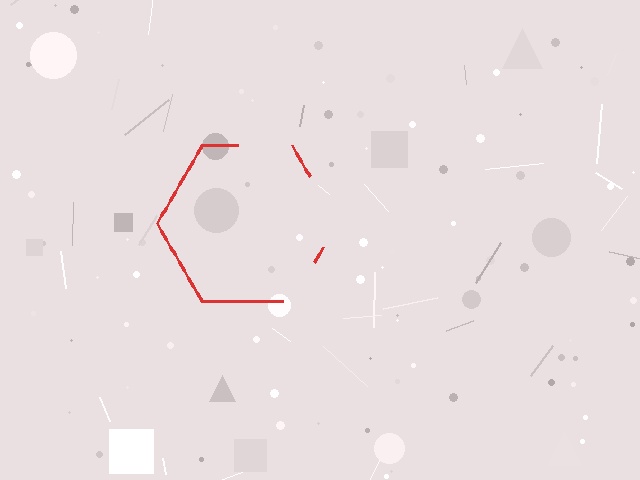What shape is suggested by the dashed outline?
The dashed outline suggests a hexagon.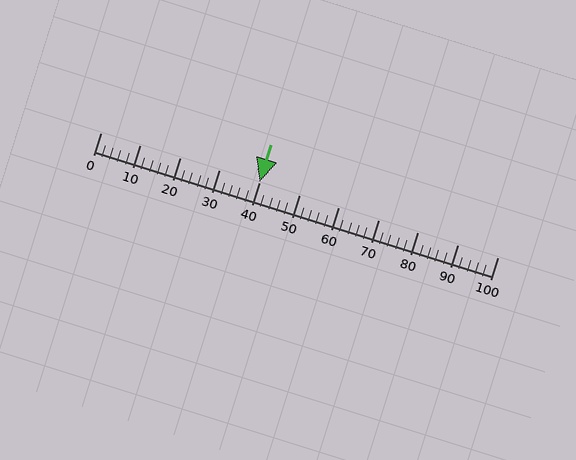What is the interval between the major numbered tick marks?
The major tick marks are spaced 10 units apart.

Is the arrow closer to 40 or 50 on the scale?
The arrow is closer to 40.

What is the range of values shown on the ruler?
The ruler shows values from 0 to 100.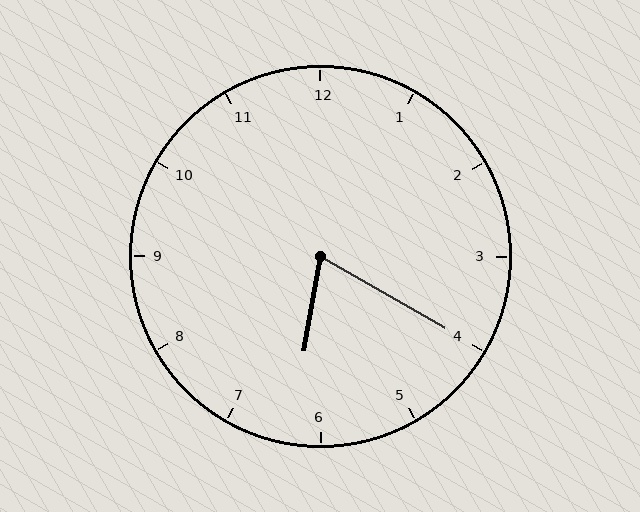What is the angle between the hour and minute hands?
Approximately 70 degrees.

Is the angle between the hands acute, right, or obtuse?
It is acute.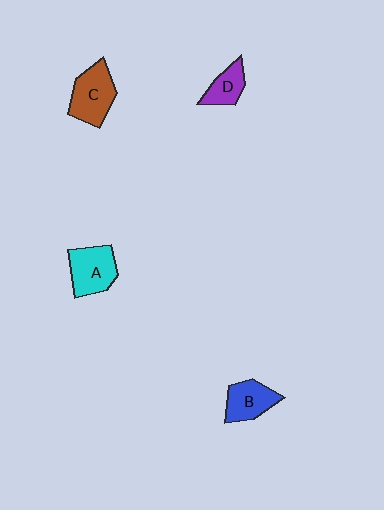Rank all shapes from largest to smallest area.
From largest to smallest: C (brown), A (cyan), B (blue), D (purple).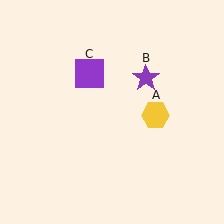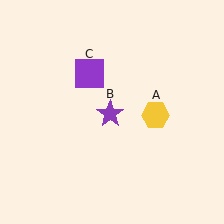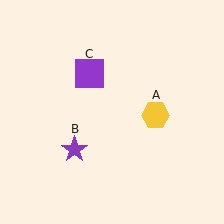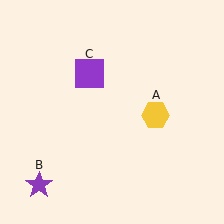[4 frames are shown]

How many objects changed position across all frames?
1 object changed position: purple star (object B).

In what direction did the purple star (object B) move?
The purple star (object B) moved down and to the left.